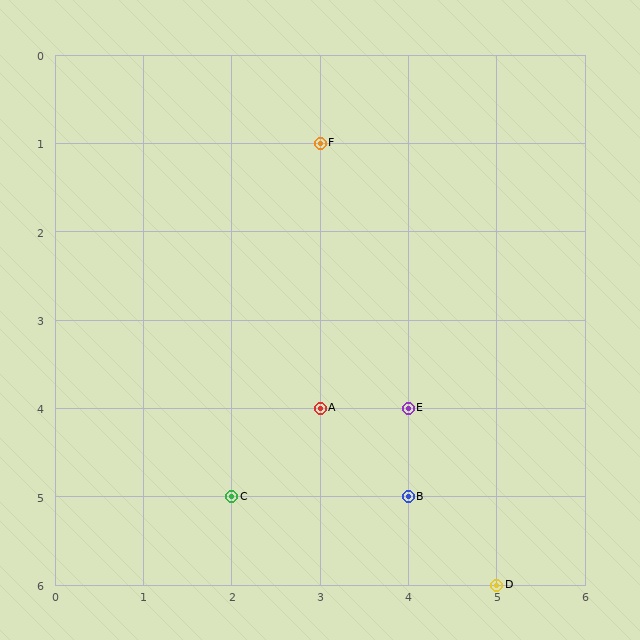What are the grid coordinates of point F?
Point F is at grid coordinates (3, 1).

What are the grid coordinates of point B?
Point B is at grid coordinates (4, 5).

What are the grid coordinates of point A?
Point A is at grid coordinates (3, 4).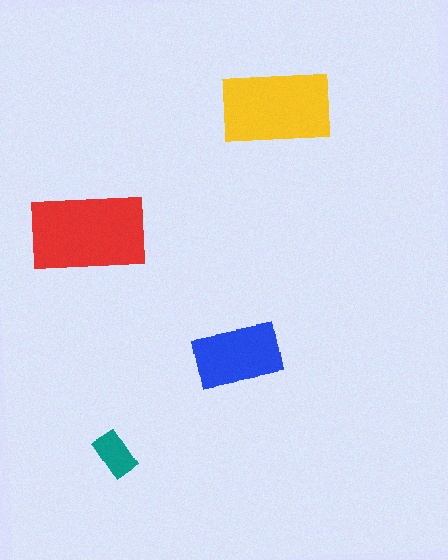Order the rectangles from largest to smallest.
the red one, the yellow one, the blue one, the teal one.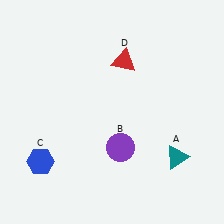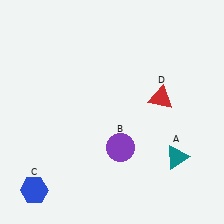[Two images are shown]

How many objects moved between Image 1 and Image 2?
2 objects moved between the two images.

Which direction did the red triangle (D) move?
The red triangle (D) moved down.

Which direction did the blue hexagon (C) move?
The blue hexagon (C) moved down.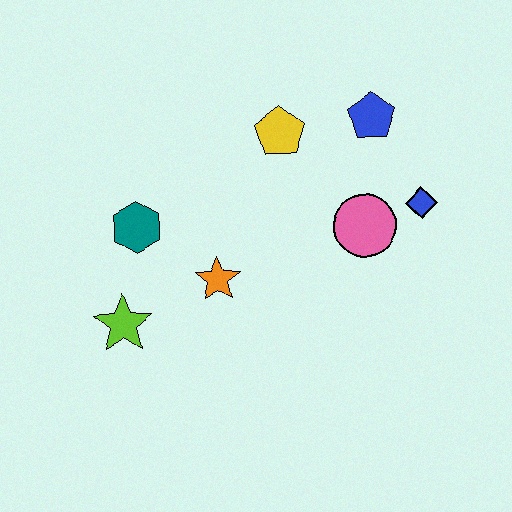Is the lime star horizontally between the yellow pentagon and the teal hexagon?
No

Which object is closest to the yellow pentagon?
The blue pentagon is closest to the yellow pentagon.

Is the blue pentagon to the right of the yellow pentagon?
Yes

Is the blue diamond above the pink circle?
Yes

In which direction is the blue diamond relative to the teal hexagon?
The blue diamond is to the right of the teal hexagon.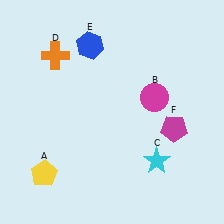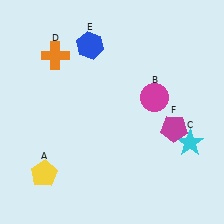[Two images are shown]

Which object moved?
The cyan star (C) moved right.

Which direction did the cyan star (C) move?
The cyan star (C) moved right.